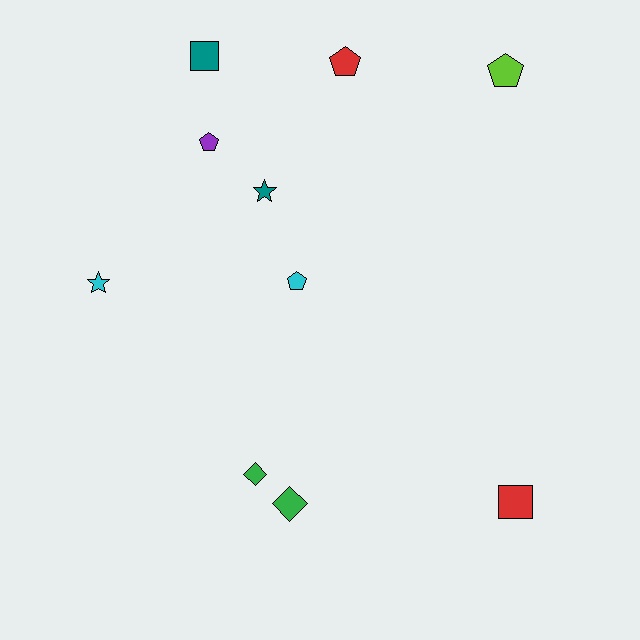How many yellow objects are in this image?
There are no yellow objects.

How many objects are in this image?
There are 10 objects.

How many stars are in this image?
There are 2 stars.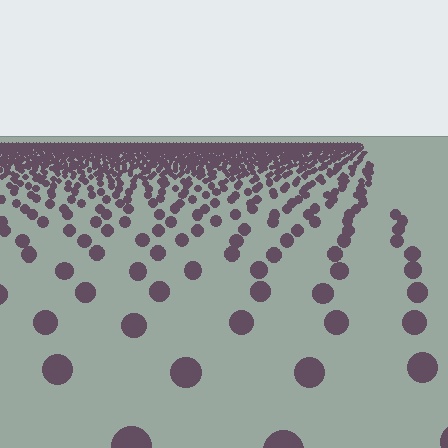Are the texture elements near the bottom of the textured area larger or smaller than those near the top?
Larger. Near the bottom, elements are closer to the viewer and appear at a bigger on-screen size.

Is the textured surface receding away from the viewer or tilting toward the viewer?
The surface is receding away from the viewer. Texture elements get smaller and denser toward the top.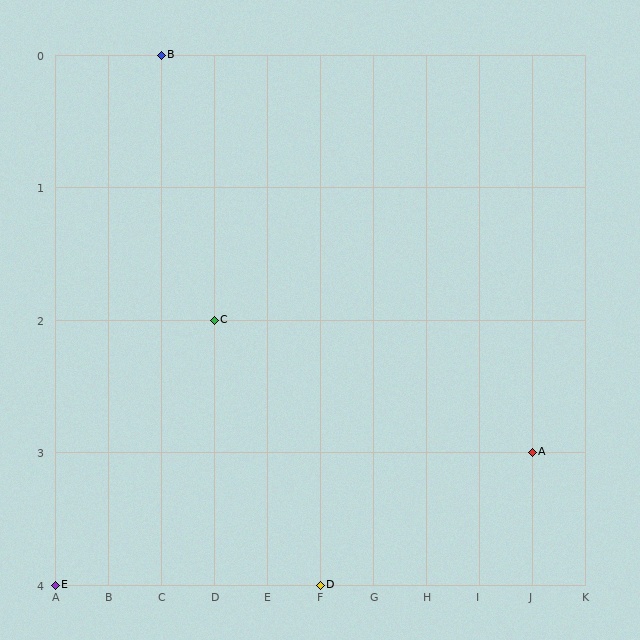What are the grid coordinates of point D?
Point D is at grid coordinates (F, 4).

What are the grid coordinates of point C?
Point C is at grid coordinates (D, 2).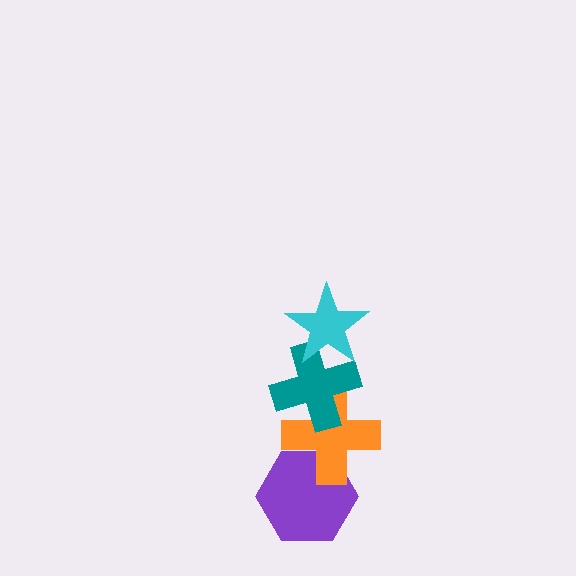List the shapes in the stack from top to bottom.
From top to bottom: the cyan star, the teal cross, the orange cross, the purple hexagon.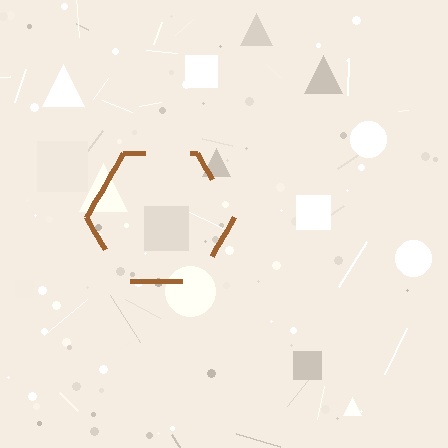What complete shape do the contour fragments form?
The contour fragments form a hexagon.